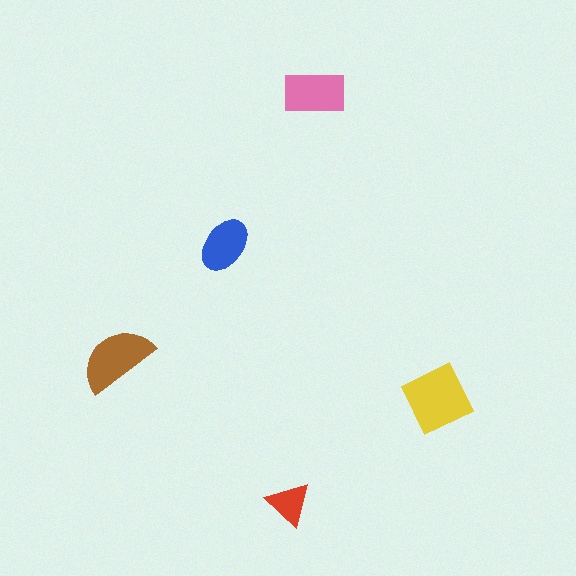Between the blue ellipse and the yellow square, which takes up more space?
The yellow square.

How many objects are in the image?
There are 5 objects in the image.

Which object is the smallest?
The red triangle.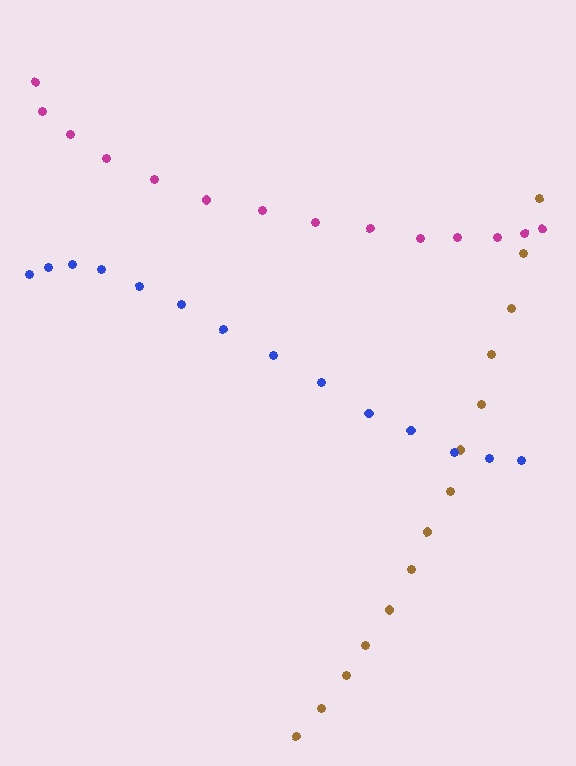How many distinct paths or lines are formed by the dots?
There are 3 distinct paths.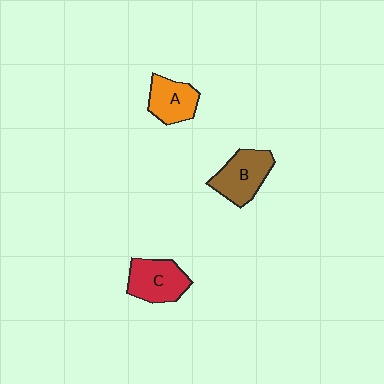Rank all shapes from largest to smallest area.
From largest to smallest: B (brown), C (red), A (orange).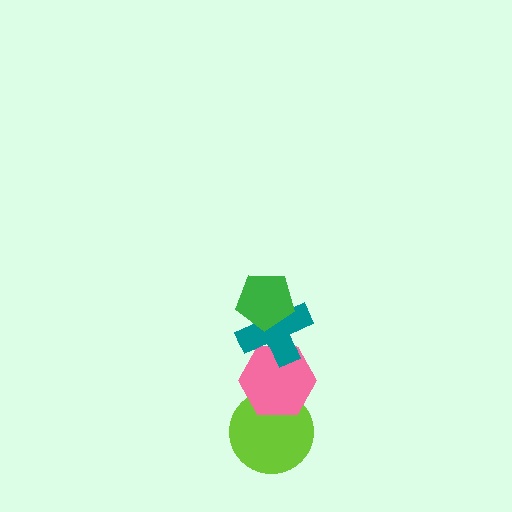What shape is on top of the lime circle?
The pink hexagon is on top of the lime circle.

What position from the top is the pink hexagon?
The pink hexagon is 3rd from the top.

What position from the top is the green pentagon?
The green pentagon is 1st from the top.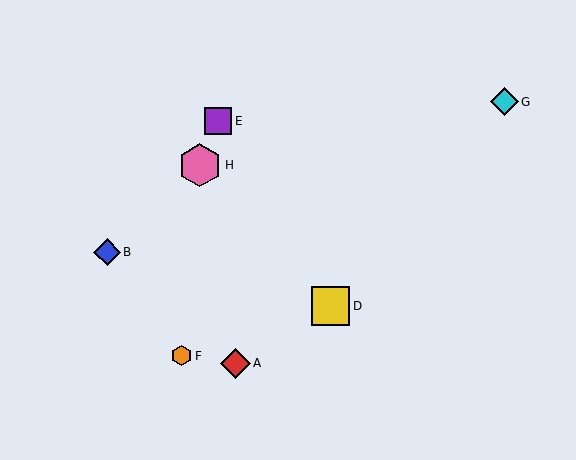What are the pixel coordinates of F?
Object F is at (182, 356).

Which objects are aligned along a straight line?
Objects C, D, E are aligned along a straight line.